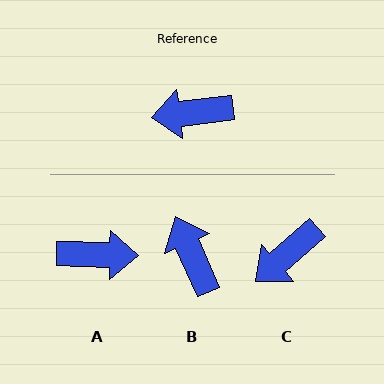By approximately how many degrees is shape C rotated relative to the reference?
Approximately 34 degrees counter-clockwise.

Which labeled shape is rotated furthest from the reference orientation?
A, about 172 degrees away.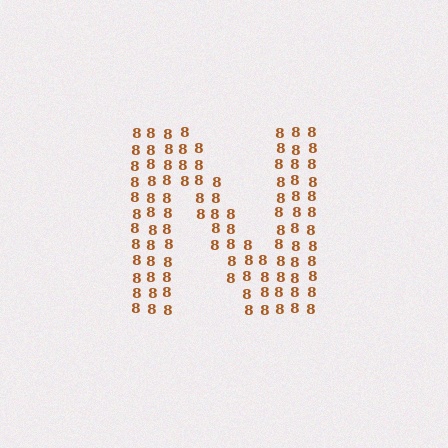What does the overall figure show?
The overall figure shows the letter N.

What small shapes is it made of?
It is made of small digit 8's.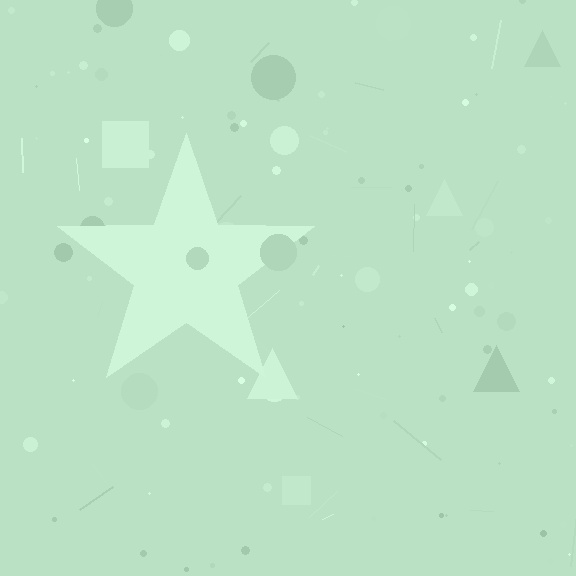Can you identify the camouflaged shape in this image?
The camouflaged shape is a star.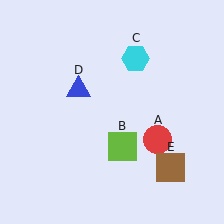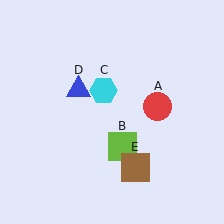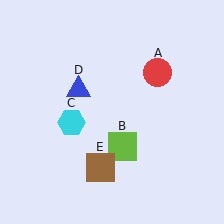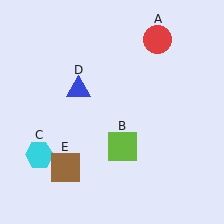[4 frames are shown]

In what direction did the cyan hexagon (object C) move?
The cyan hexagon (object C) moved down and to the left.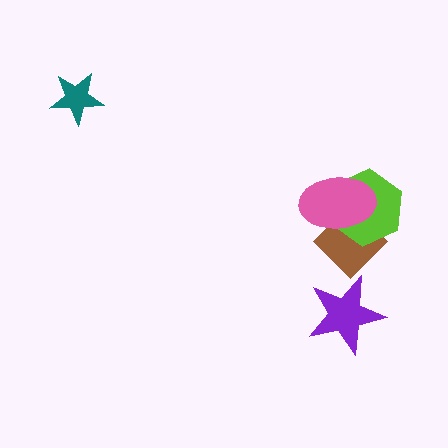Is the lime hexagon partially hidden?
Yes, it is partially covered by another shape.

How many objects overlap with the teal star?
0 objects overlap with the teal star.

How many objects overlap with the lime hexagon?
2 objects overlap with the lime hexagon.